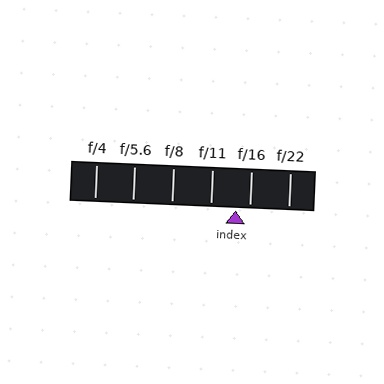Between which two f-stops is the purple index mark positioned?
The index mark is between f/11 and f/16.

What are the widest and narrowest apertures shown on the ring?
The widest aperture shown is f/4 and the narrowest is f/22.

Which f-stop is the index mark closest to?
The index mark is closest to f/16.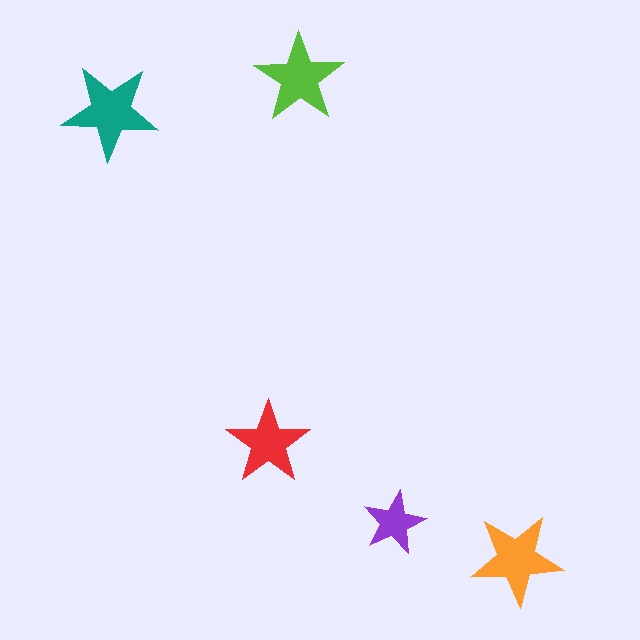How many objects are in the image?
There are 5 objects in the image.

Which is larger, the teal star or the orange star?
The teal one.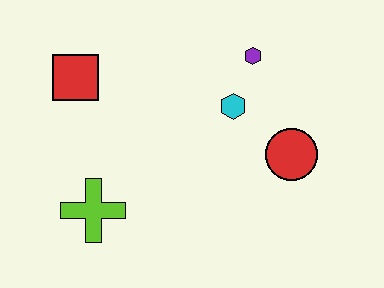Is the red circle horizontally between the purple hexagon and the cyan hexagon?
No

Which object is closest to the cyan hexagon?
The purple hexagon is closest to the cyan hexagon.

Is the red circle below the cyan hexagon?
Yes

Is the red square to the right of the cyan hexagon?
No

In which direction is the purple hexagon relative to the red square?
The purple hexagon is to the right of the red square.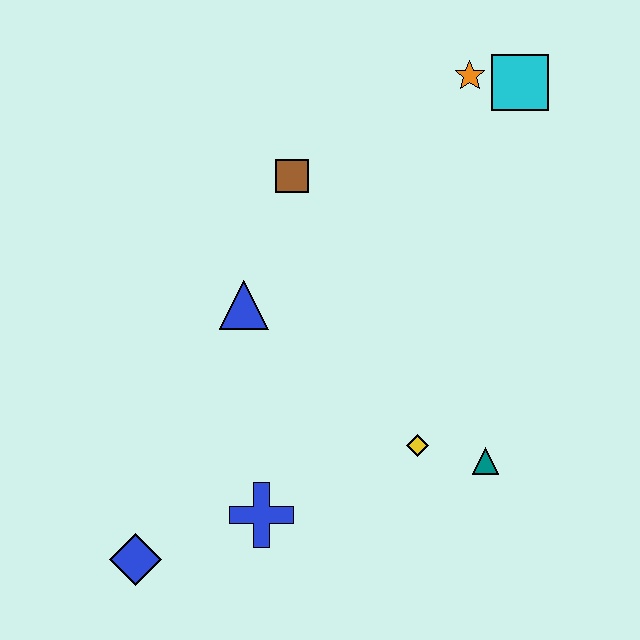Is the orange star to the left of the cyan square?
Yes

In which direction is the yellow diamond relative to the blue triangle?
The yellow diamond is to the right of the blue triangle.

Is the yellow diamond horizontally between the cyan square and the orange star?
No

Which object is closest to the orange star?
The cyan square is closest to the orange star.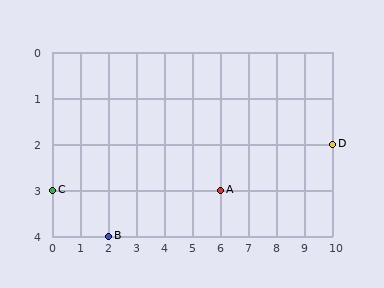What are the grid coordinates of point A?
Point A is at grid coordinates (6, 3).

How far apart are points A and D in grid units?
Points A and D are 4 columns and 1 row apart (about 4.1 grid units diagonally).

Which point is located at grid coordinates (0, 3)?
Point C is at (0, 3).